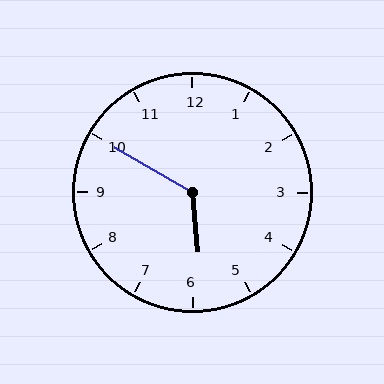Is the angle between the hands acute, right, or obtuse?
It is obtuse.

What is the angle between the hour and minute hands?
Approximately 125 degrees.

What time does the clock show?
5:50.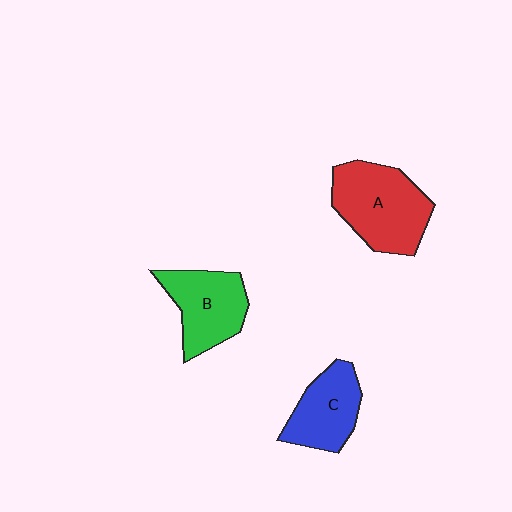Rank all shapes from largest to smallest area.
From largest to smallest: A (red), B (green), C (blue).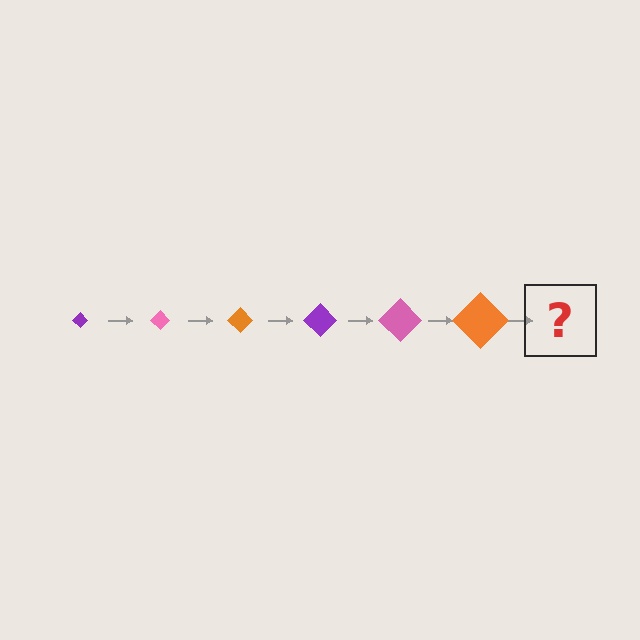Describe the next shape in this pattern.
It should be a purple diamond, larger than the previous one.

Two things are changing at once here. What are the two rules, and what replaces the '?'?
The two rules are that the diamond grows larger each step and the color cycles through purple, pink, and orange. The '?' should be a purple diamond, larger than the previous one.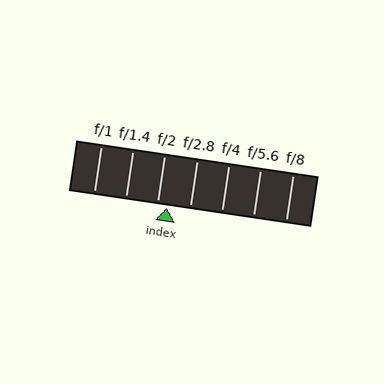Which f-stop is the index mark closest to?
The index mark is closest to f/2.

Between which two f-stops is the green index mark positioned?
The index mark is between f/2 and f/2.8.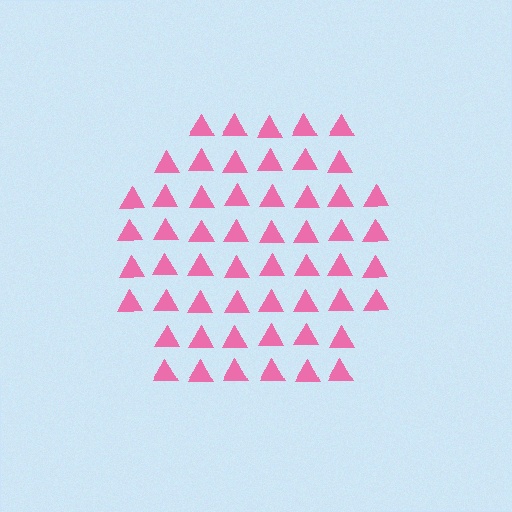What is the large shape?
The large shape is a hexagon.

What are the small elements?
The small elements are triangles.